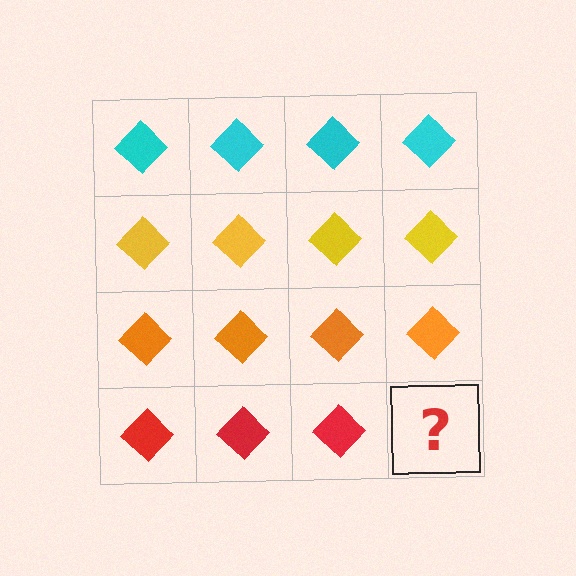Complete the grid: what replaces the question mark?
The question mark should be replaced with a red diamond.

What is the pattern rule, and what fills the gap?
The rule is that each row has a consistent color. The gap should be filled with a red diamond.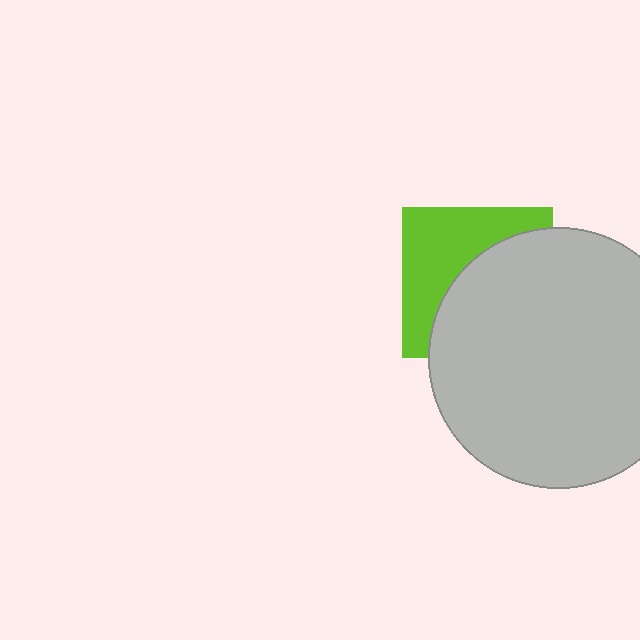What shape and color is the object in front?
The object in front is a light gray circle.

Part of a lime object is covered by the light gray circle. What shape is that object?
It is a square.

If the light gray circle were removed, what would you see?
You would see the complete lime square.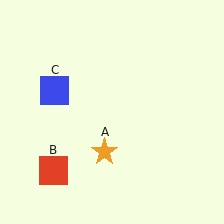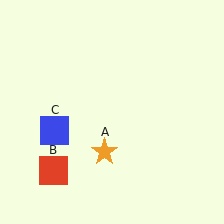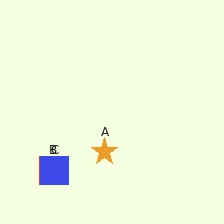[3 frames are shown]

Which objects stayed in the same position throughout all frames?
Orange star (object A) and red square (object B) remained stationary.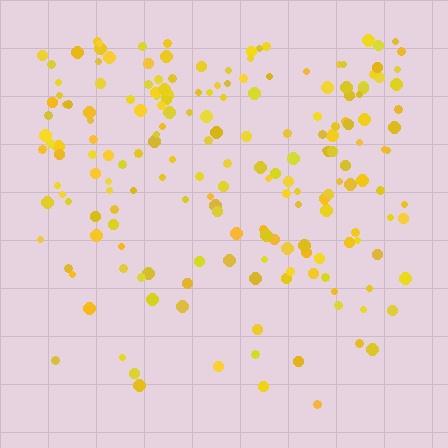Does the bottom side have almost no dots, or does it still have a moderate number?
Still a moderate number, just noticeably fewer than the top.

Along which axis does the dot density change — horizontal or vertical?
Vertical.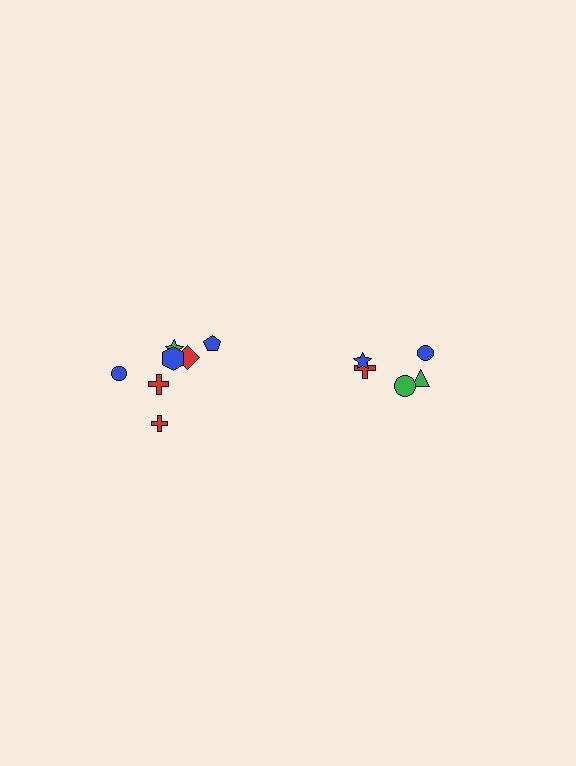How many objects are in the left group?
There are 7 objects.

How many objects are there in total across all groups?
There are 12 objects.